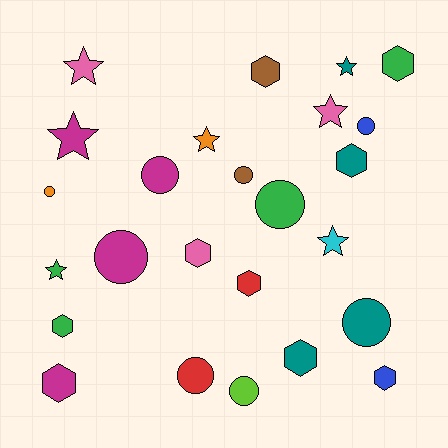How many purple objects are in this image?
There are no purple objects.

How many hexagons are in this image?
There are 9 hexagons.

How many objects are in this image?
There are 25 objects.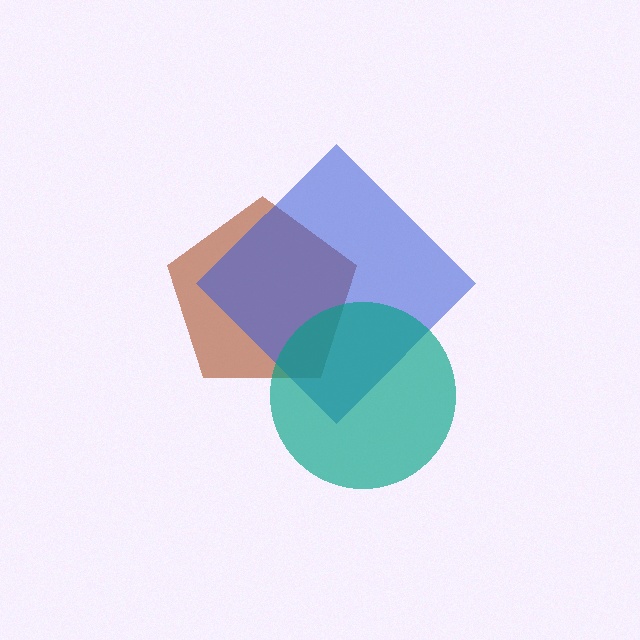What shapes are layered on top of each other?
The layered shapes are: a brown pentagon, a blue diamond, a teal circle.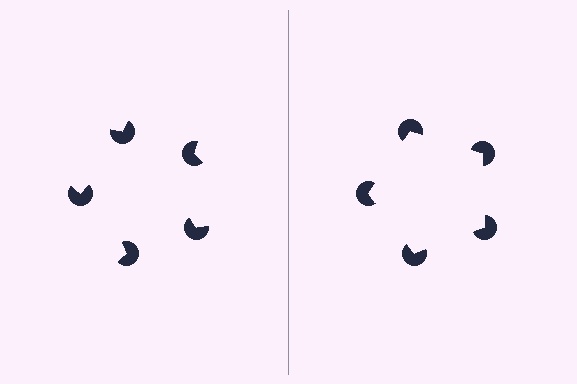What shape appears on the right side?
An illusory pentagon.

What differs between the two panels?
The pac-man discs are positioned identically on both sides; only the wedge orientations differ. On the right they align to a pentagon; on the left they are misaligned.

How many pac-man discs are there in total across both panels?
10 — 5 on each side.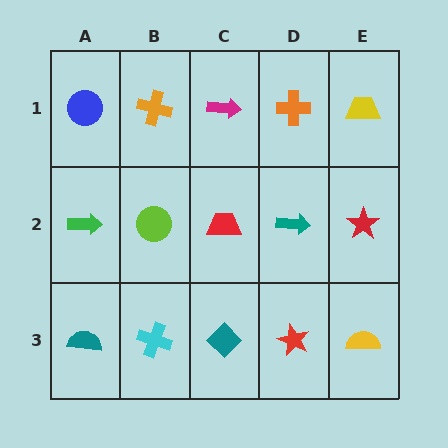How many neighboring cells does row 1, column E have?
2.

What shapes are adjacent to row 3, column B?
A lime circle (row 2, column B), a teal semicircle (row 3, column A), a teal diamond (row 3, column C).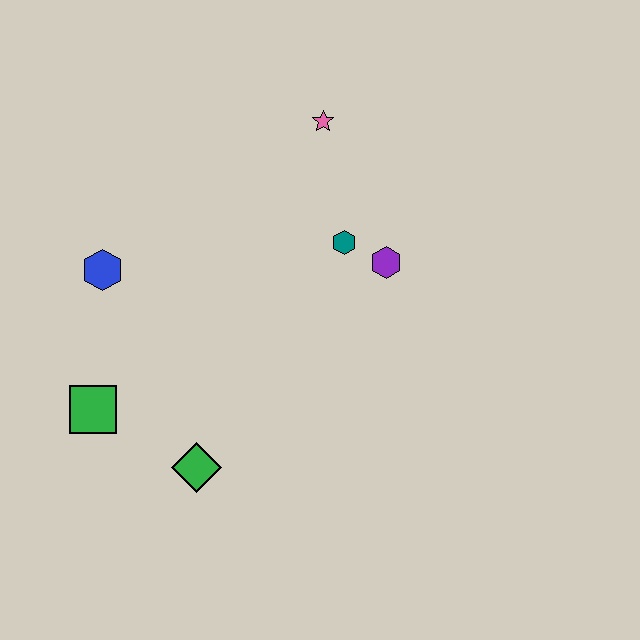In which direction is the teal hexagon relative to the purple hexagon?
The teal hexagon is to the left of the purple hexagon.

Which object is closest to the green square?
The green diamond is closest to the green square.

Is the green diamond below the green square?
Yes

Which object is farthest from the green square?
The pink star is farthest from the green square.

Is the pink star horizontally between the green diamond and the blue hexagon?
No